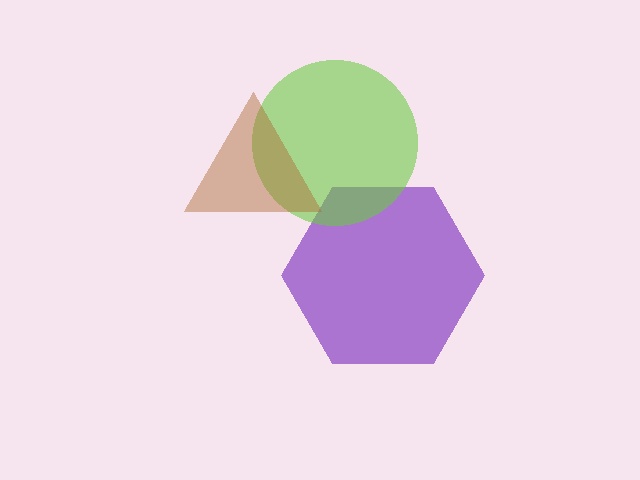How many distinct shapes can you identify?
There are 3 distinct shapes: a purple hexagon, a lime circle, a brown triangle.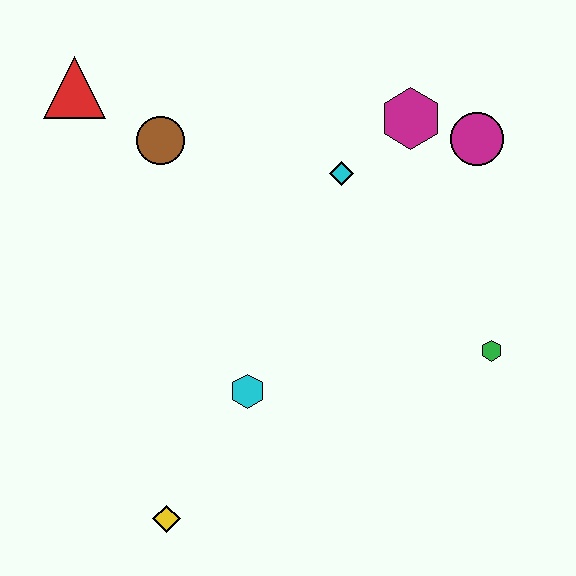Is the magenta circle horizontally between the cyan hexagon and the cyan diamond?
No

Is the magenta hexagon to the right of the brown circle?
Yes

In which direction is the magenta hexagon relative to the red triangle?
The magenta hexagon is to the right of the red triangle.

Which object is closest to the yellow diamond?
The cyan hexagon is closest to the yellow diamond.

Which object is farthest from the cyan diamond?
The yellow diamond is farthest from the cyan diamond.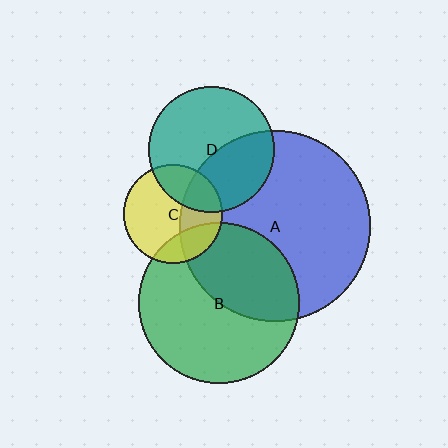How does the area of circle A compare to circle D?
Approximately 2.3 times.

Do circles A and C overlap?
Yes.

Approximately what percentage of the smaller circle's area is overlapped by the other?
Approximately 35%.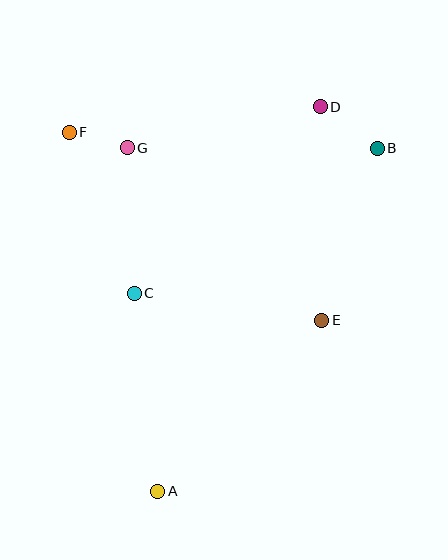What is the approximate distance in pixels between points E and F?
The distance between E and F is approximately 315 pixels.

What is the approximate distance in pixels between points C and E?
The distance between C and E is approximately 189 pixels.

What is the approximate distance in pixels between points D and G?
The distance between D and G is approximately 197 pixels.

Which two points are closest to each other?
Points F and G are closest to each other.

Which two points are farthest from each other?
Points A and D are farthest from each other.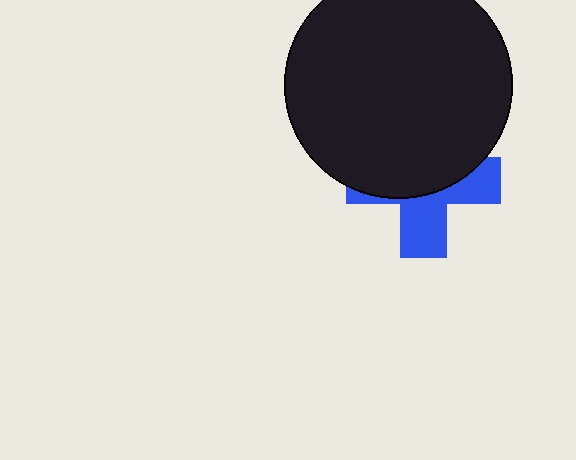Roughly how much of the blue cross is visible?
A small part of it is visible (roughly 42%).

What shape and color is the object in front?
The object in front is a black circle.